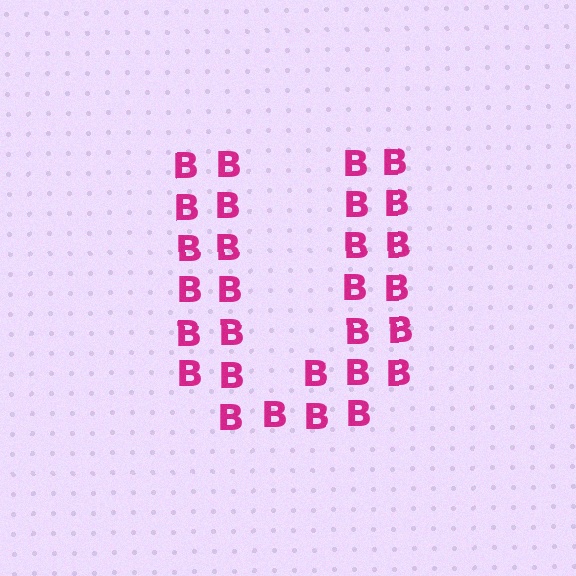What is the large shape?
The large shape is the letter U.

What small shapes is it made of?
It is made of small letter B's.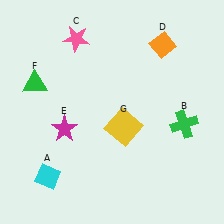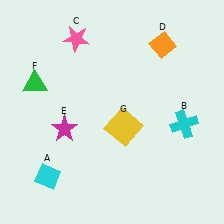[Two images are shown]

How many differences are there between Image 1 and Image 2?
There is 1 difference between the two images.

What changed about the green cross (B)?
In Image 1, B is green. In Image 2, it changed to cyan.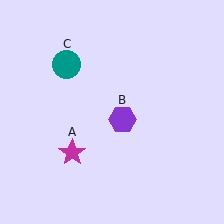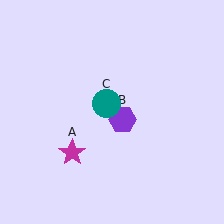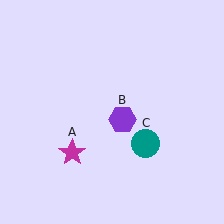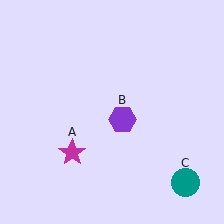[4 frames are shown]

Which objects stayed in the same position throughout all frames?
Magenta star (object A) and purple hexagon (object B) remained stationary.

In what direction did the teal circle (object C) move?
The teal circle (object C) moved down and to the right.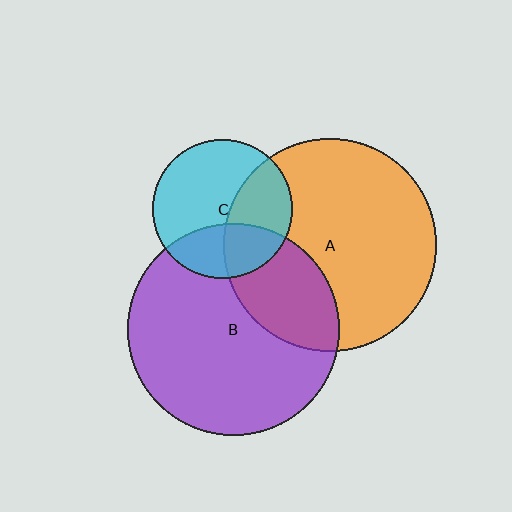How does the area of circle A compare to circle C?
Approximately 2.3 times.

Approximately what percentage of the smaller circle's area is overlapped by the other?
Approximately 30%.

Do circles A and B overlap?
Yes.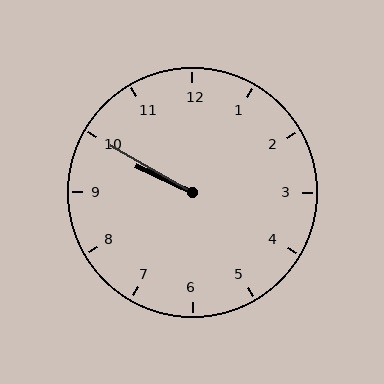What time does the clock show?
9:50.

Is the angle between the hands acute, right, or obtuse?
It is acute.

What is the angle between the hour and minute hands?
Approximately 5 degrees.